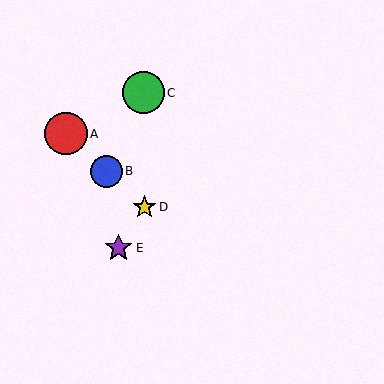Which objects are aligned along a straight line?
Objects A, B, D are aligned along a straight line.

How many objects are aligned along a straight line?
3 objects (A, B, D) are aligned along a straight line.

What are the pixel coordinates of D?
Object D is at (145, 207).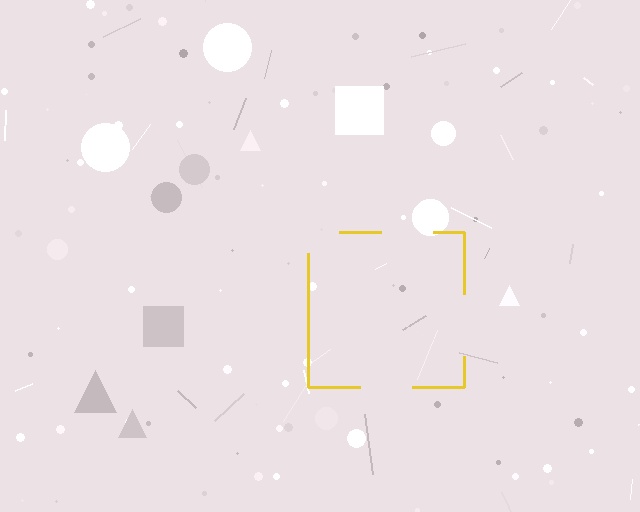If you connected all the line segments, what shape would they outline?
They would outline a square.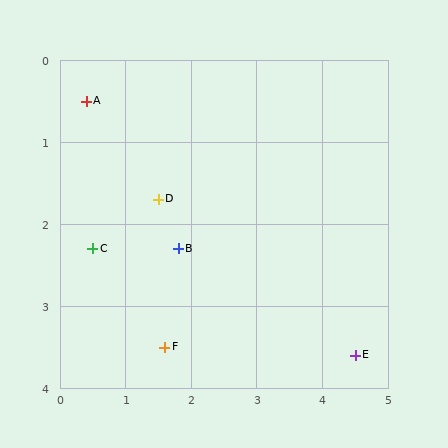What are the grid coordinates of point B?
Point B is at approximately (1.8, 2.3).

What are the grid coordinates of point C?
Point C is at approximately (0.5, 2.3).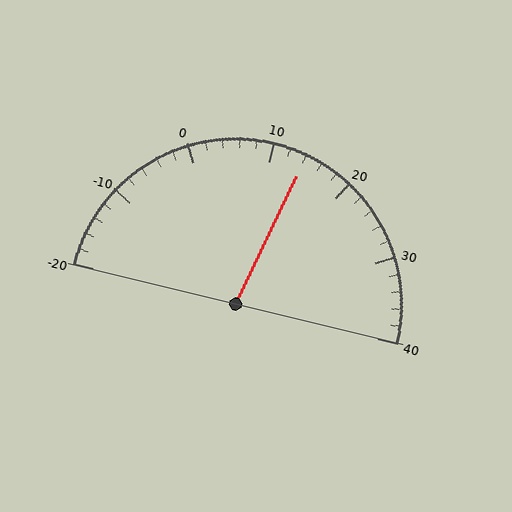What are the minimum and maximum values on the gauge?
The gauge ranges from -20 to 40.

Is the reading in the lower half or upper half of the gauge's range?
The reading is in the upper half of the range (-20 to 40).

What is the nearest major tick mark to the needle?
The nearest major tick mark is 10.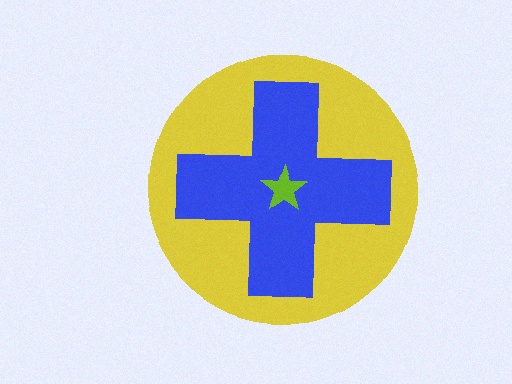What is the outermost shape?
The yellow circle.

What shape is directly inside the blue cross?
The lime star.